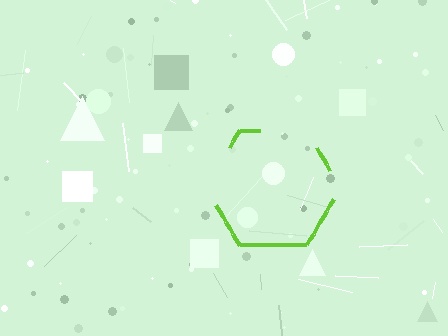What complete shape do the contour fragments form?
The contour fragments form a hexagon.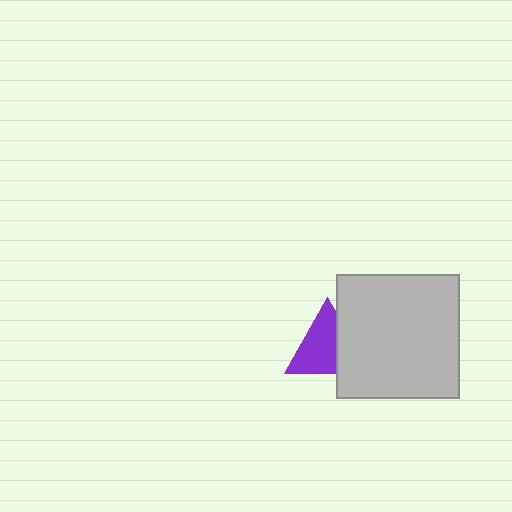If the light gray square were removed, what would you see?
You would see the complete purple triangle.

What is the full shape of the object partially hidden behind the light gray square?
The partially hidden object is a purple triangle.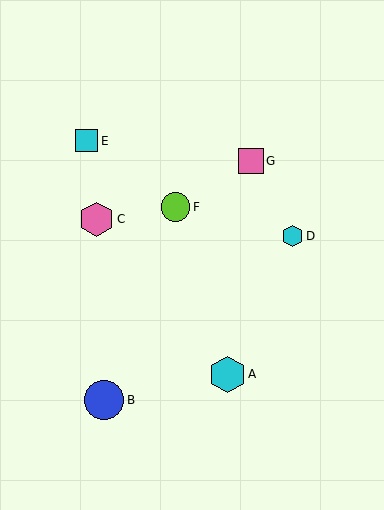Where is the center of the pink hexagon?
The center of the pink hexagon is at (97, 219).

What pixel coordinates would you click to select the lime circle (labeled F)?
Click at (175, 207) to select the lime circle F.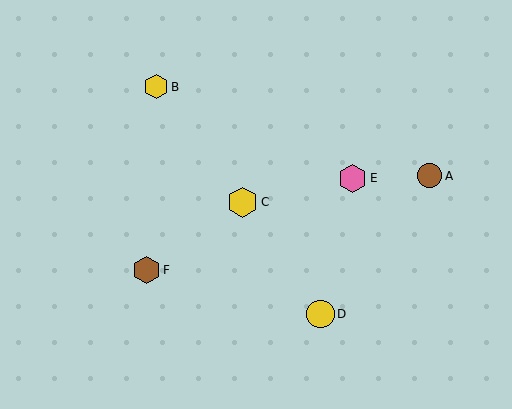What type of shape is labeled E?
Shape E is a pink hexagon.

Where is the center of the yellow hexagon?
The center of the yellow hexagon is at (243, 202).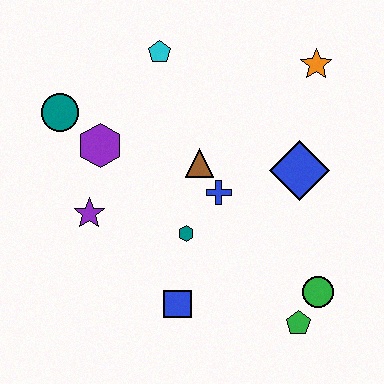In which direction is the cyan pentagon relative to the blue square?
The cyan pentagon is above the blue square.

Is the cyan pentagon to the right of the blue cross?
No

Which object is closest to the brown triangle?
The blue cross is closest to the brown triangle.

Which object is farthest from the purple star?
The orange star is farthest from the purple star.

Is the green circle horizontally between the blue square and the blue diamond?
No